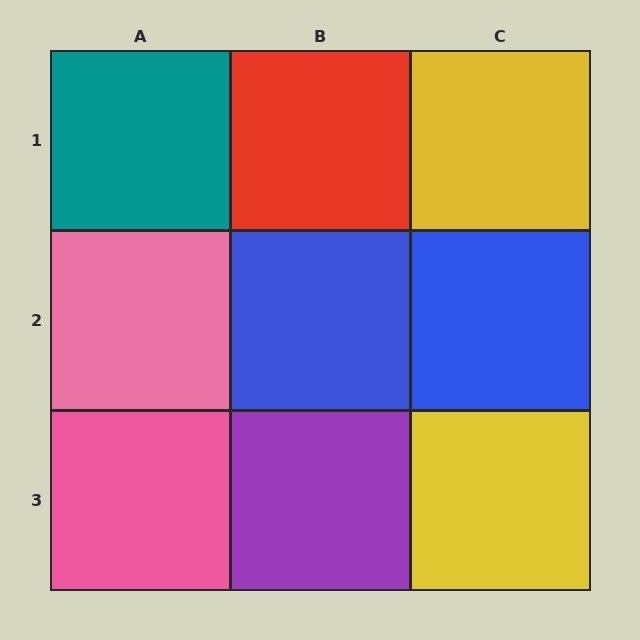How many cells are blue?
2 cells are blue.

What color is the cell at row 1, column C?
Yellow.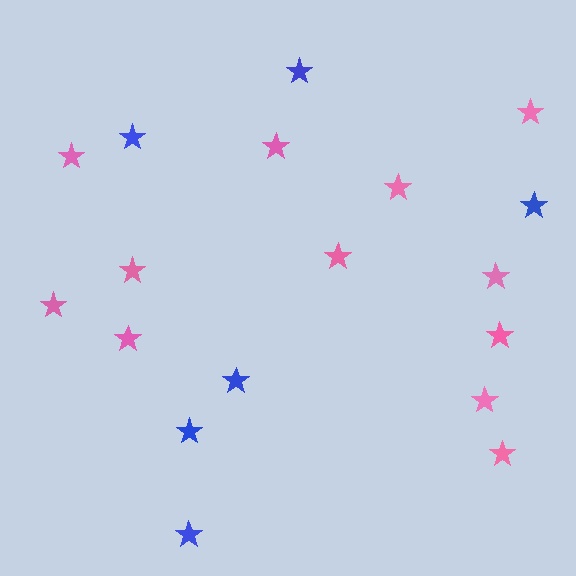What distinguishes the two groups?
There are 2 groups: one group of blue stars (6) and one group of pink stars (12).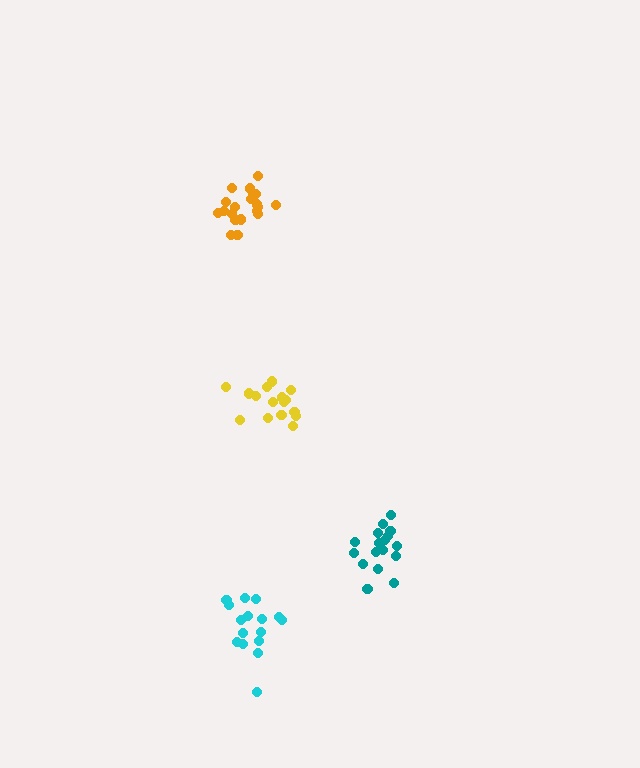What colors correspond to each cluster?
The clusters are colored: orange, cyan, teal, yellow.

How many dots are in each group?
Group 1: 21 dots, Group 2: 16 dots, Group 3: 17 dots, Group 4: 16 dots (70 total).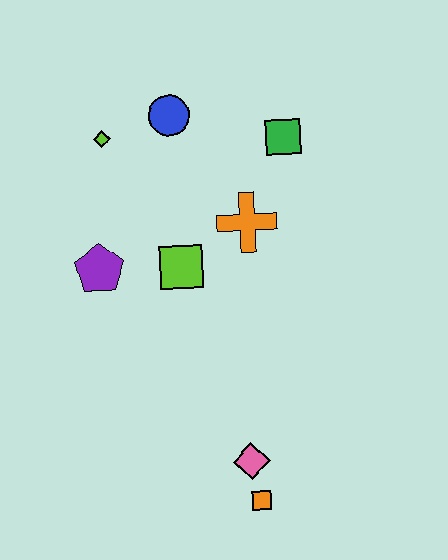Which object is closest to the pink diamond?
The orange square is closest to the pink diamond.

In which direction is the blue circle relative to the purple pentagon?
The blue circle is above the purple pentagon.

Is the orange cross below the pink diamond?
No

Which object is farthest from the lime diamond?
The orange square is farthest from the lime diamond.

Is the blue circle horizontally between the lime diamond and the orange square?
Yes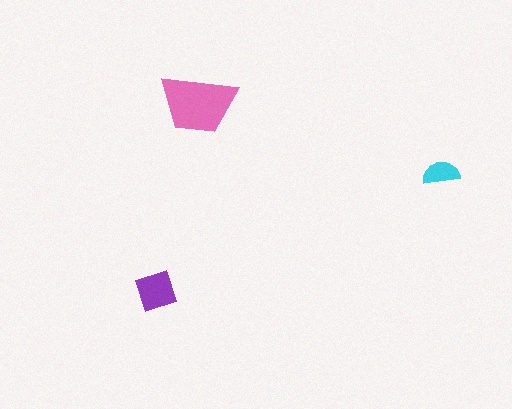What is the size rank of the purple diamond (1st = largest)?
2nd.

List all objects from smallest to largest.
The cyan semicircle, the purple diamond, the pink trapezoid.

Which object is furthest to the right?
The cyan semicircle is rightmost.